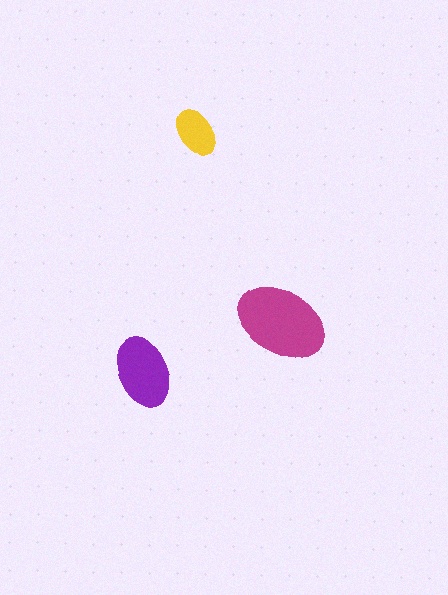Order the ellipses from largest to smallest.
the magenta one, the purple one, the yellow one.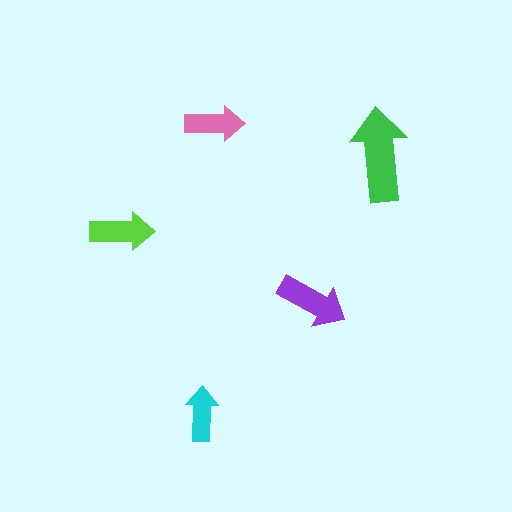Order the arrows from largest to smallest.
the green one, the purple one, the lime one, the pink one, the cyan one.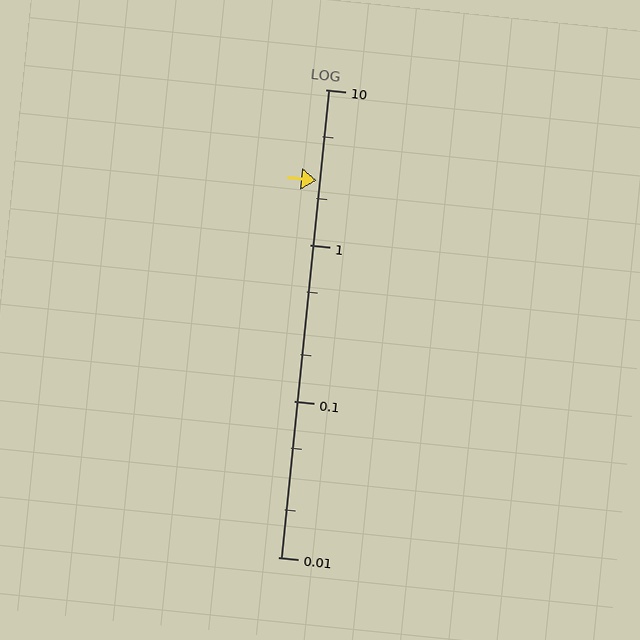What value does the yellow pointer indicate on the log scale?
The pointer indicates approximately 2.6.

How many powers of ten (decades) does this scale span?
The scale spans 3 decades, from 0.01 to 10.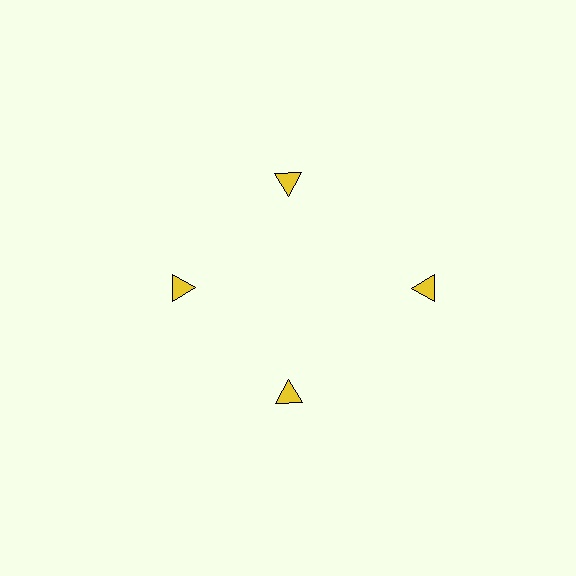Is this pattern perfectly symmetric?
No. The 4 yellow triangles are arranged in a ring, but one element near the 3 o'clock position is pushed outward from the center, breaking the 4-fold rotational symmetry.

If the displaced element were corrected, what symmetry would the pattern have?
It would have 4-fold rotational symmetry — the pattern would map onto itself every 90 degrees.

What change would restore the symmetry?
The symmetry would be restored by moving it inward, back onto the ring so that all 4 triangles sit at equal angles and equal distance from the center.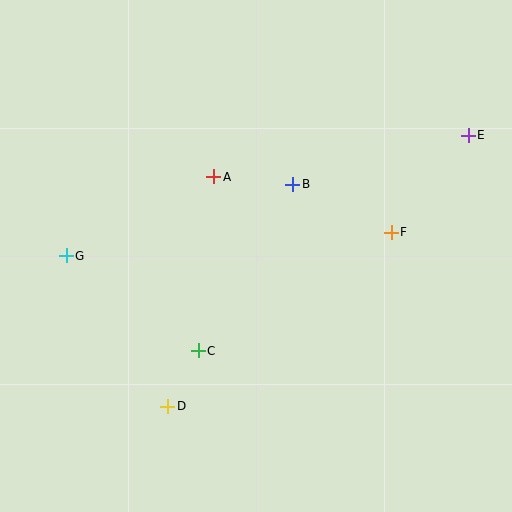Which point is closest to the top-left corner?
Point G is closest to the top-left corner.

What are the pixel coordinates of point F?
Point F is at (391, 232).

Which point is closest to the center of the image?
Point B at (293, 184) is closest to the center.